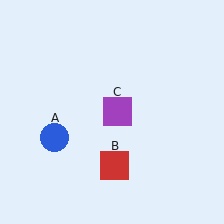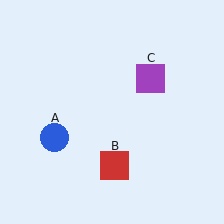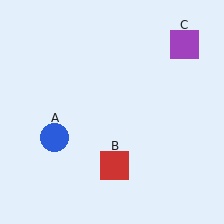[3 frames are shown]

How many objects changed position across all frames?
1 object changed position: purple square (object C).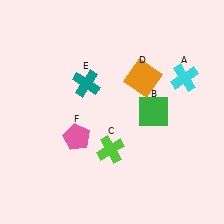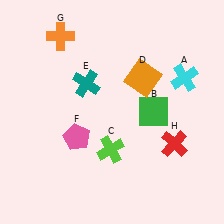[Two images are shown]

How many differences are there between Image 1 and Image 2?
There are 2 differences between the two images.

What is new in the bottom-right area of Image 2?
A red cross (H) was added in the bottom-right area of Image 2.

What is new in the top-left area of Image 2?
An orange cross (G) was added in the top-left area of Image 2.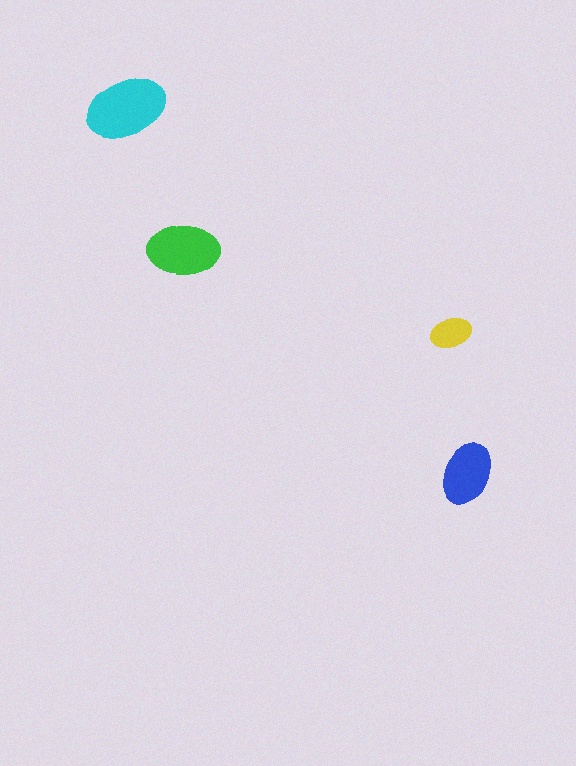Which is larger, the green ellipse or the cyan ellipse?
The cyan one.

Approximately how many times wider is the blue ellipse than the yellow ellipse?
About 1.5 times wider.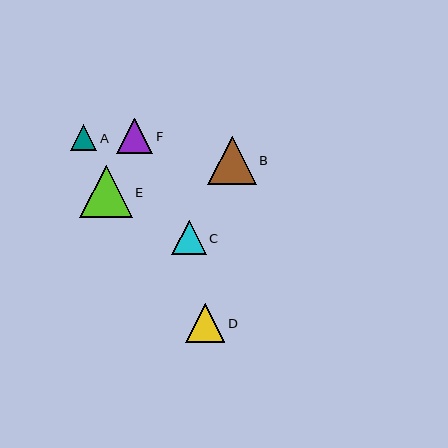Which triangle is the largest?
Triangle E is the largest with a size of approximately 53 pixels.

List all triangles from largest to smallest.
From largest to smallest: E, B, D, F, C, A.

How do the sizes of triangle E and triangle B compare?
Triangle E and triangle B are approximately the same size.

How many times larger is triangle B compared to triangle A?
Triangle B is approximately 1.8 times the size of triangle A.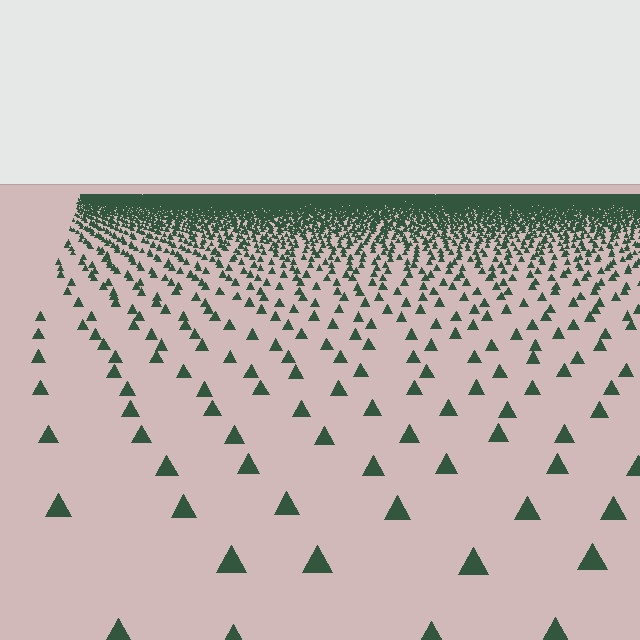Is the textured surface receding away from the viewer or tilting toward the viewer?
The surface is receding away from the viewer. Texture elements get smaller and denser toward the top.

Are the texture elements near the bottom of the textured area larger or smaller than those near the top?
Larger. Near the bottom, elements are closer to the viewer and appear at a bigger on-screen size.